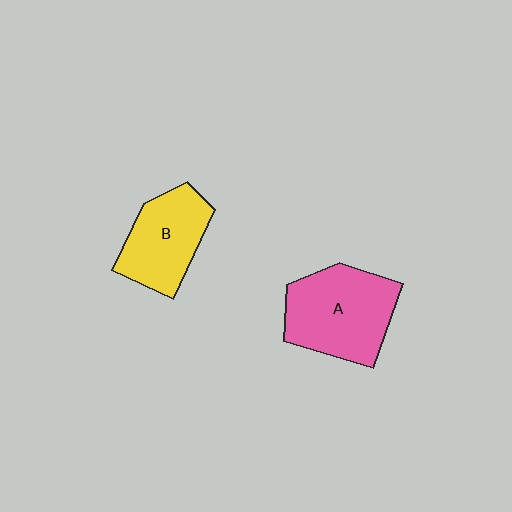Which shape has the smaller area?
Shape B (yellow).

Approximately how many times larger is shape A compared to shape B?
Approximately 1.3 times.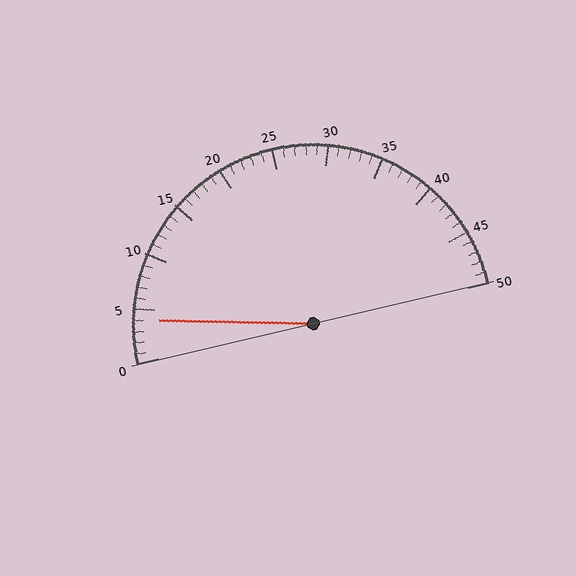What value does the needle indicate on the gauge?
The needle indicates approximately 4.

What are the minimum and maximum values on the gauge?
The gauge ranges from 0 to 50.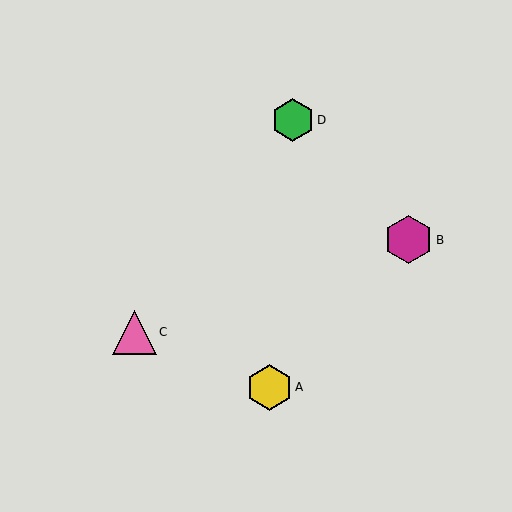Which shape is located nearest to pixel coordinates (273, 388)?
The yellow hexagon (labeled A) at (269, 387) is nearest to that location.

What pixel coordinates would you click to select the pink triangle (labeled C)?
Click at (134, 332) to select the pink triangle C.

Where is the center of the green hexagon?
The center of the green hexagon is at (293, 120).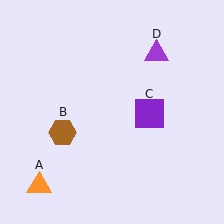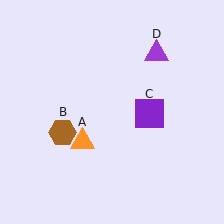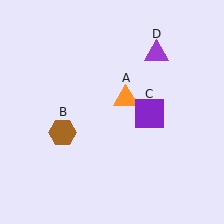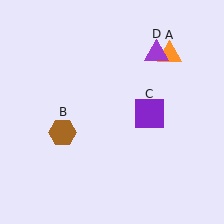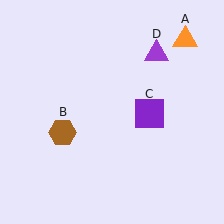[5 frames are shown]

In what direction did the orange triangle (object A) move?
The orange triangle (object A) moved up and to the right.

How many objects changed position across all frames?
1 object changed position: orange triangle (object A).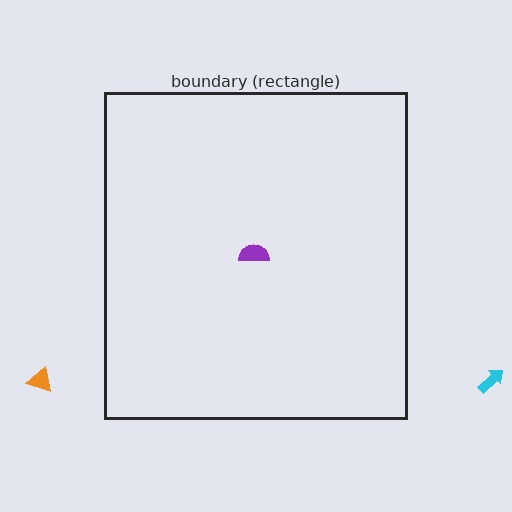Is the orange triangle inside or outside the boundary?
Outside.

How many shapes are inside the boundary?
1 inside, 2 outside.